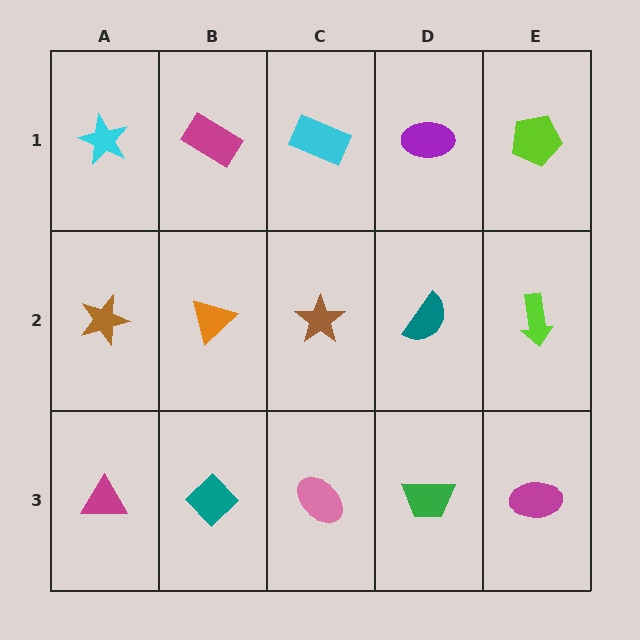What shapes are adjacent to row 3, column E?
A lime arrow (row 2, column E), a green trapezoid (row 3, column D).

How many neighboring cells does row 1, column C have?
3.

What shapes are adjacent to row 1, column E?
A lime arrow (row 2, column E), a purple ellipse (row 1, column D).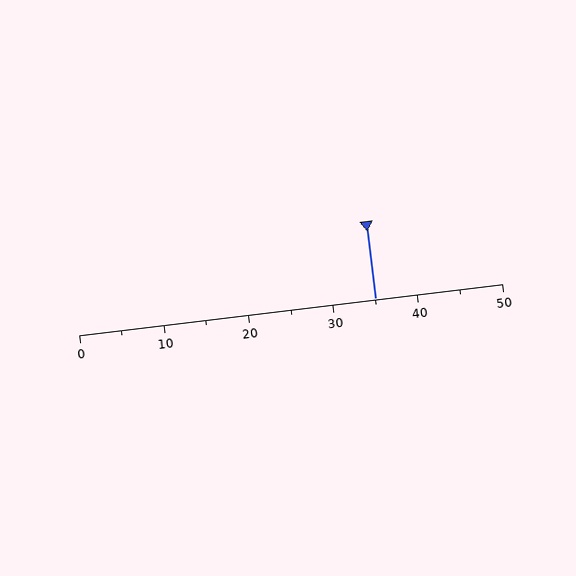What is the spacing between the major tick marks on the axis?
The major ticks are spaced 10 apart.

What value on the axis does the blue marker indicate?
The marker indicates approximately 35.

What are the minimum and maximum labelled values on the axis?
The axis runs from 0 to 50.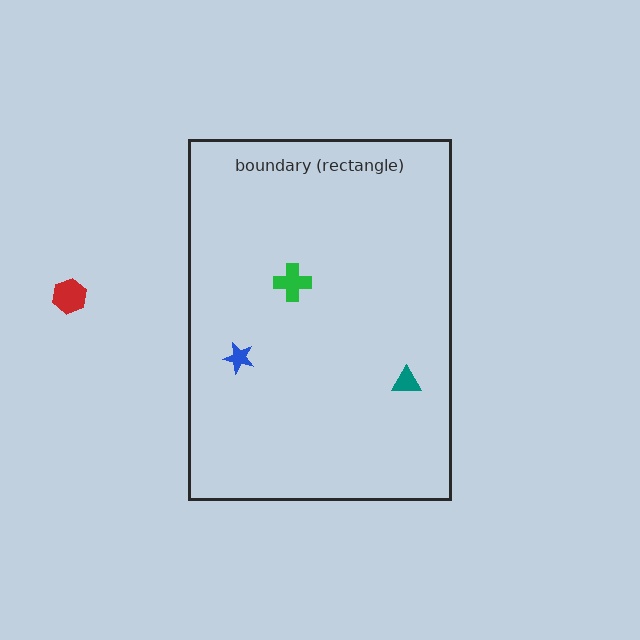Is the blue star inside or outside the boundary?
Inside.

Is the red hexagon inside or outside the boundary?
Outside.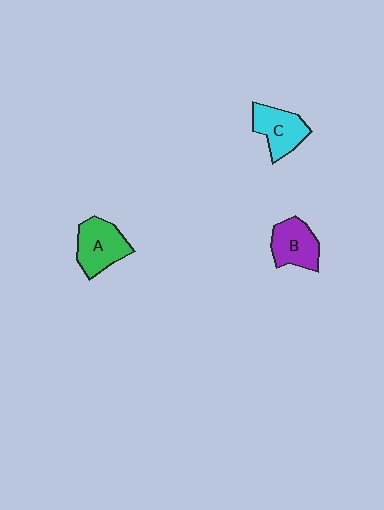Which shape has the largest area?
Shape A (green).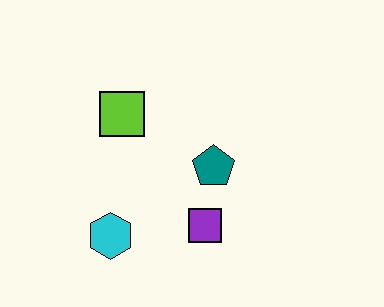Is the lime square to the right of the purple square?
No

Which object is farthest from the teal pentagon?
The cyan hexagon is farthest from the teal pentagon.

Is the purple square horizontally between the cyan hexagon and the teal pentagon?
Yes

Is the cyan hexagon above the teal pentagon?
No